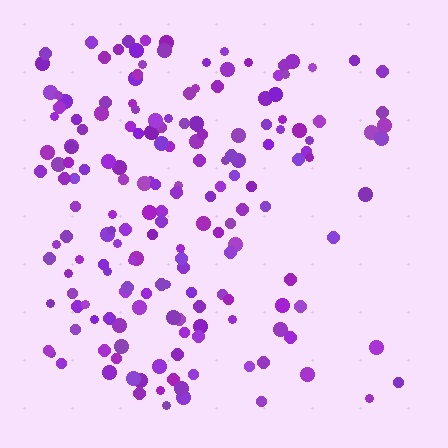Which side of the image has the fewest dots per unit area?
The right.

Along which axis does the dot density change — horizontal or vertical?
Horizontal.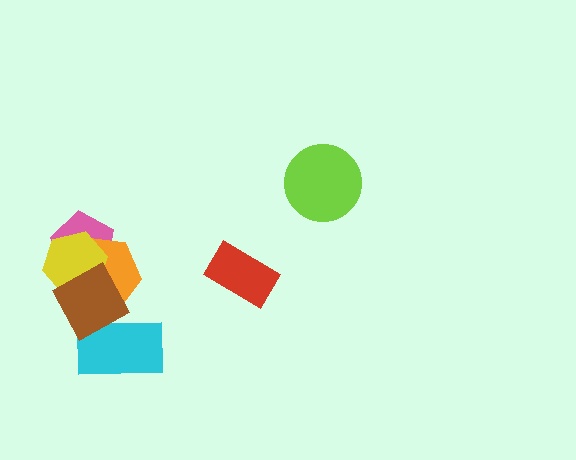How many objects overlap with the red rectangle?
0 objects overlap with the red rectangle.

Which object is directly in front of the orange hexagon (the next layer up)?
The yellow hexagon is directly in front of the orange hexagon.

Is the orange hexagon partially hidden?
Yes, it is partially covered by another shape.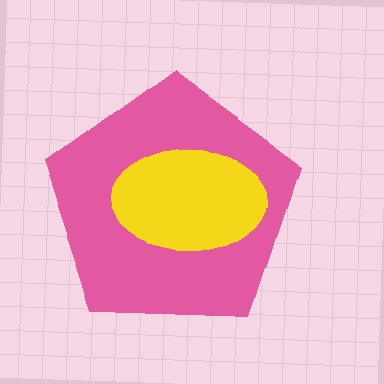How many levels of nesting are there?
2.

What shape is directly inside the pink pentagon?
The yellow ellipse.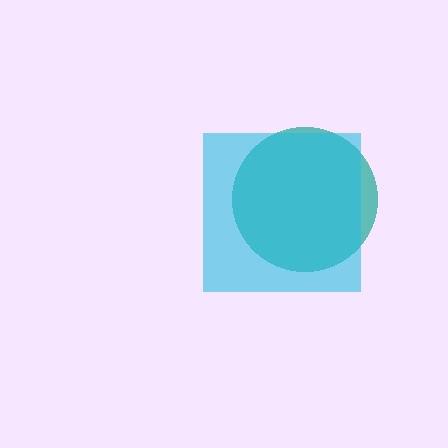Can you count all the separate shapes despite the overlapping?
Yes, there are 2 separate shapes.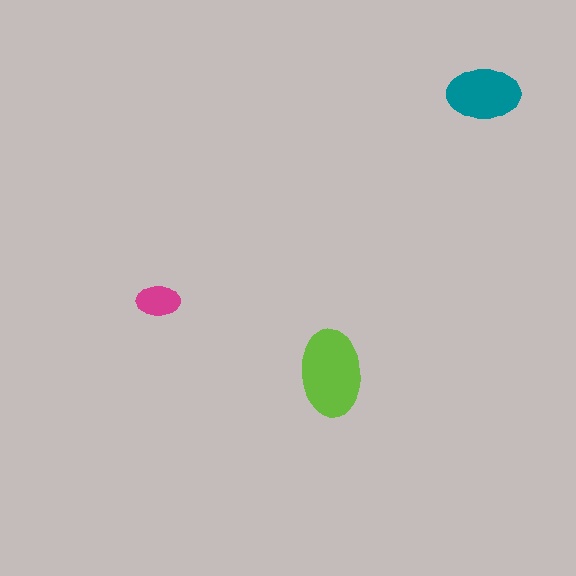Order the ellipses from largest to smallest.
the lime one, the teal one, the magenta one.